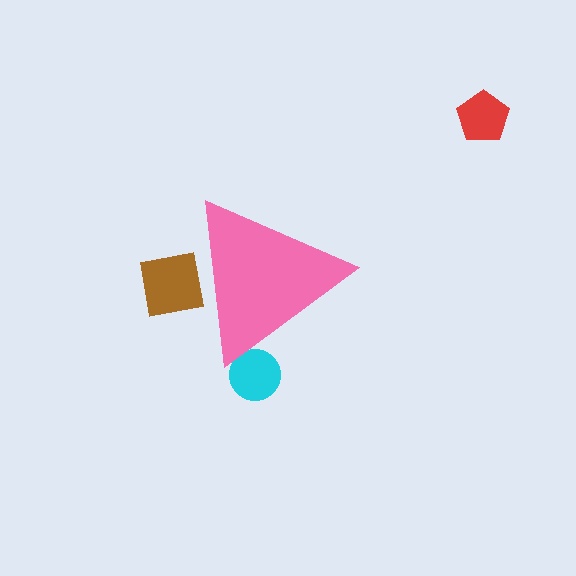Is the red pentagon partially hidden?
No, the red pentagon is fully visible.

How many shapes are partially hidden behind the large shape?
2 shapes are partially hidden.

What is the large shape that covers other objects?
A pink triangle.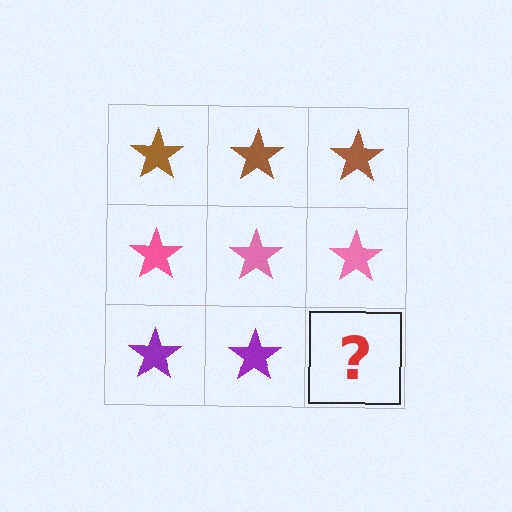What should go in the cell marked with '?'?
The missing cell should contain a purple star.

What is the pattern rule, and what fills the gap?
The rule is that each row has a consistent color. The gap should be filled with a purple star.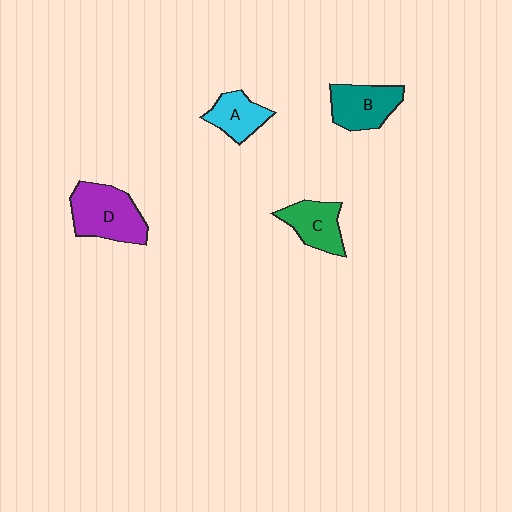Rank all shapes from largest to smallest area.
From largest to smallest: D (purple), B (teal), C (green), A (cyan).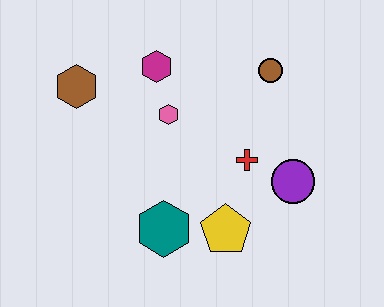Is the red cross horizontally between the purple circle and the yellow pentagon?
Yes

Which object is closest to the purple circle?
The red cross is closest to the purple circle.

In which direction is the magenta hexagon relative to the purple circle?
The magenta hexagon is to the left of the purple circle.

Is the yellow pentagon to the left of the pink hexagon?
No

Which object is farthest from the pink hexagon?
The purple circle is farthest from the pink hexagon.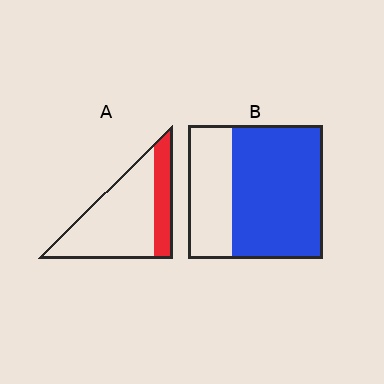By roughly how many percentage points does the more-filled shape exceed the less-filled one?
By roughly 40 percentage points (B over A).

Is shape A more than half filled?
No.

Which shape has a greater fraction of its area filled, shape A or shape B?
Shape B.